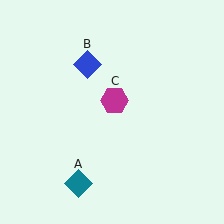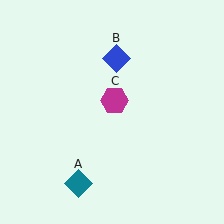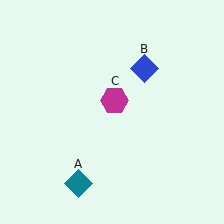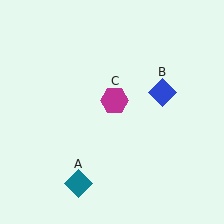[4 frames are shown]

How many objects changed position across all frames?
1 object changed position: blue diamond (object B).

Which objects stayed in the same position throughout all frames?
Teal diamond (object A) and magenta hexagon (object C) remained stationary.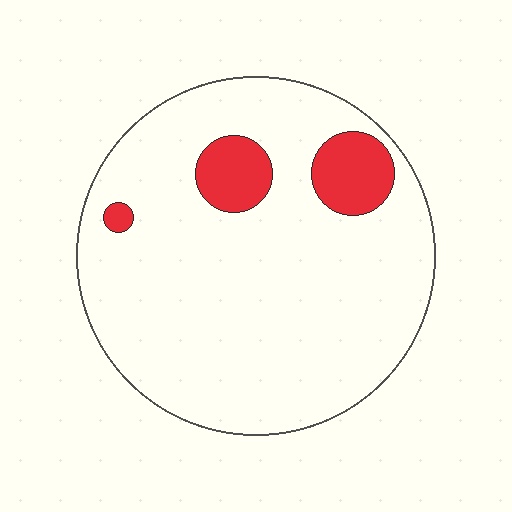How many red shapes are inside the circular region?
3.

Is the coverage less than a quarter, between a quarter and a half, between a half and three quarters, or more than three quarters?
Less than a quarter.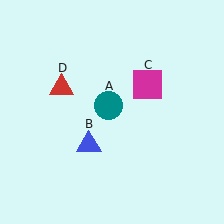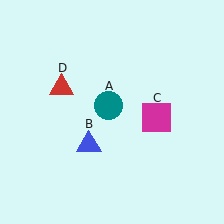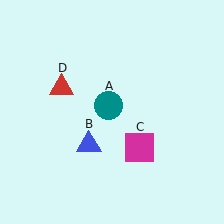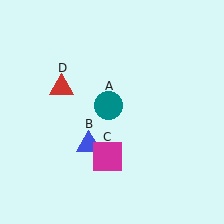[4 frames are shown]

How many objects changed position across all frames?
1 object changed position: magenta square (object C).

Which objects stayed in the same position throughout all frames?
Teal circle (object A) and blue triangle (object B) and red triangle (object D) remained stationary.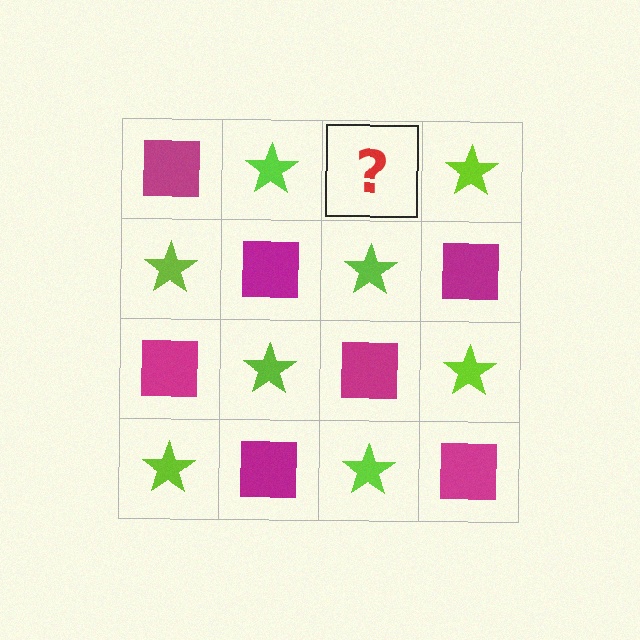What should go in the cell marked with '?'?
The missing cell should contain a magenta square.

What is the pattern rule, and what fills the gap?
The rule is that it alternates magenta square and lime star in a checkerboard pattern. The gap should be filled with a magenta square.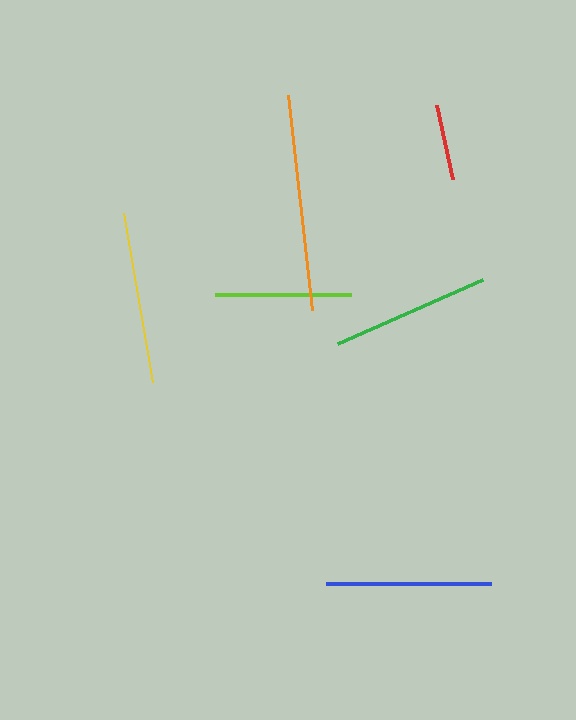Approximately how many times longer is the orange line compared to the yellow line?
The orange line is approximately 1.3 times the length of the yellow line.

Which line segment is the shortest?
The red line is the shortest at approximately 76 pixels.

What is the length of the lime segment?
The lime segment is approximately 136 pixels long.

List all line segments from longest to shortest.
From longest to shortest: orange, yellow, blue, green, lime, red.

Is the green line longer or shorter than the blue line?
The blue line is longer than the green line.